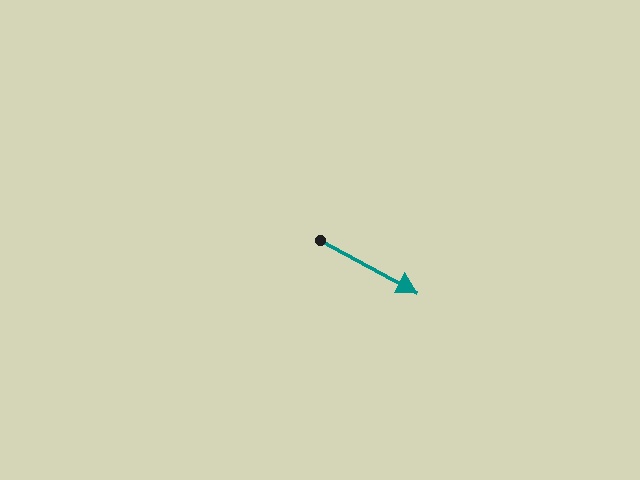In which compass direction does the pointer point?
Southeast.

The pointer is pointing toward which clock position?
Roughly 4 o'clock.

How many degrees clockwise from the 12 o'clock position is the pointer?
Approximately 118 degrees.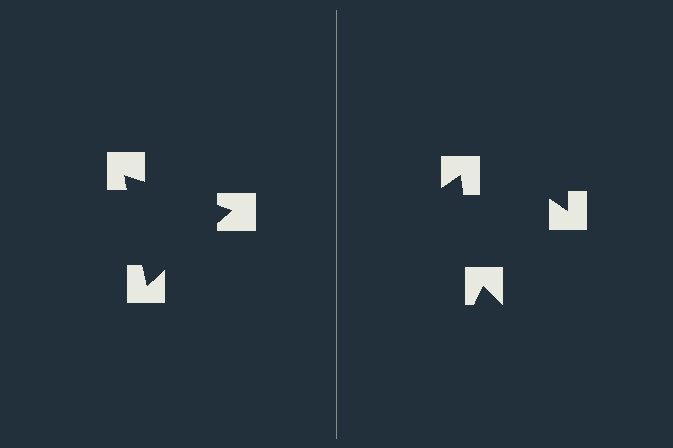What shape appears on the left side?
An illusory triangle.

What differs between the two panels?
The notched squares are positioned identically on both sides; only the wedge orientations differ. On the left they align to a triangle; on the right they are misaligned.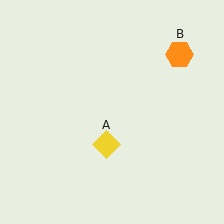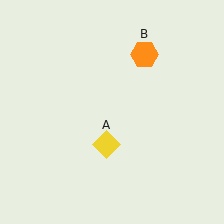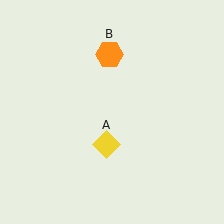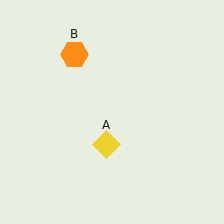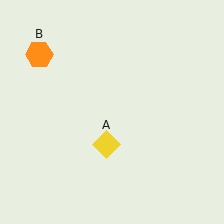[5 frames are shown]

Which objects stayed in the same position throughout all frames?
Yellow diamond (object A) remained stationary.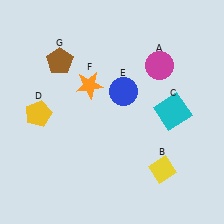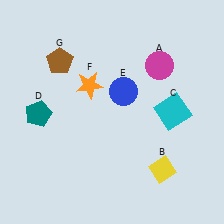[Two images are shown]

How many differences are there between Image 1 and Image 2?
There is 1 difference between the two images.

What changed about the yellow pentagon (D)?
In Image 1, D is yellow. In Image 2, it changed to teal.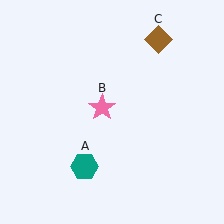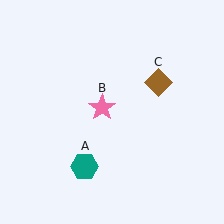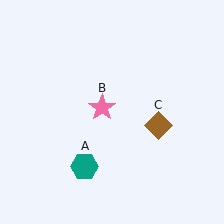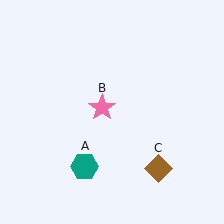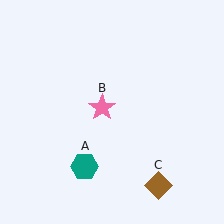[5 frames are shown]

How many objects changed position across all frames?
1 object changed position: brown diamond (object C).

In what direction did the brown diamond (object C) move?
The brown diamond (object C) moved down.